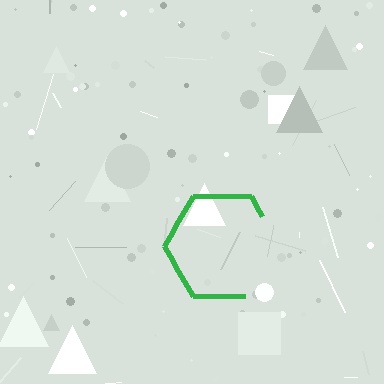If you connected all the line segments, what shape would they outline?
They would outline a hexagon.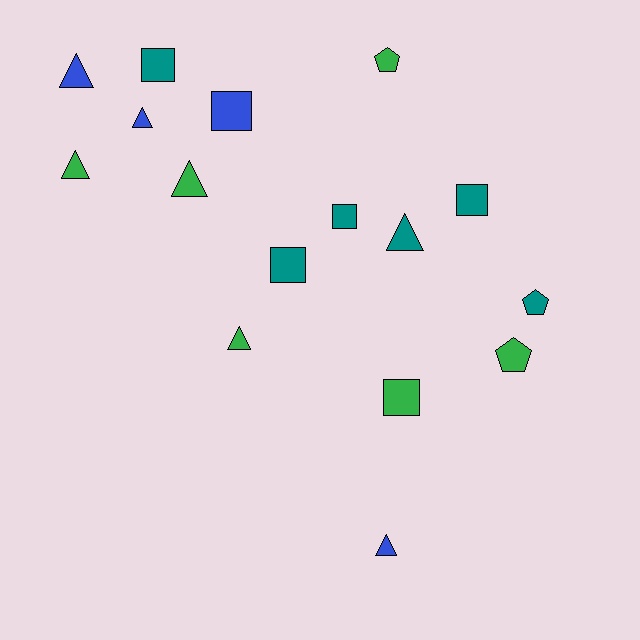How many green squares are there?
There is 1 green square.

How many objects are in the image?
There are 16 objects.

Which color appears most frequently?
Teal, with 6 objects.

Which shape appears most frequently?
Triangle, with 7 objects.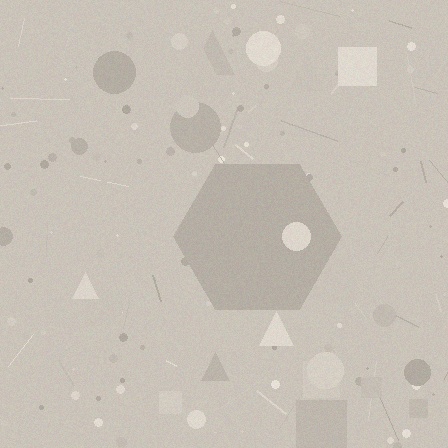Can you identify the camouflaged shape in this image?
The camouflaged shape is a hexagon.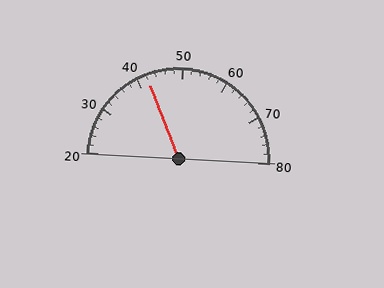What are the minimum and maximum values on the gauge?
The gauge ranges from 20 to 80.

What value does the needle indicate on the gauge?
The needle indicates approximately 42.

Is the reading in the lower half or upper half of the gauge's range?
The reading is in the lower half of the range (20 to 80).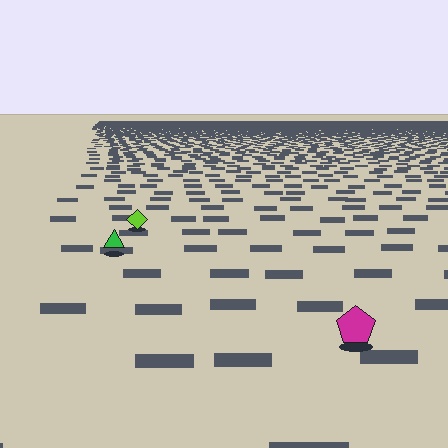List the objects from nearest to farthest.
From nearest to farthest: the magenta pentagon, the green triangle, the lime diamond.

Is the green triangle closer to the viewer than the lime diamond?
Yes. The green triangle is closer — you can tell from the texture gradient: the ground texture is coarser near it.